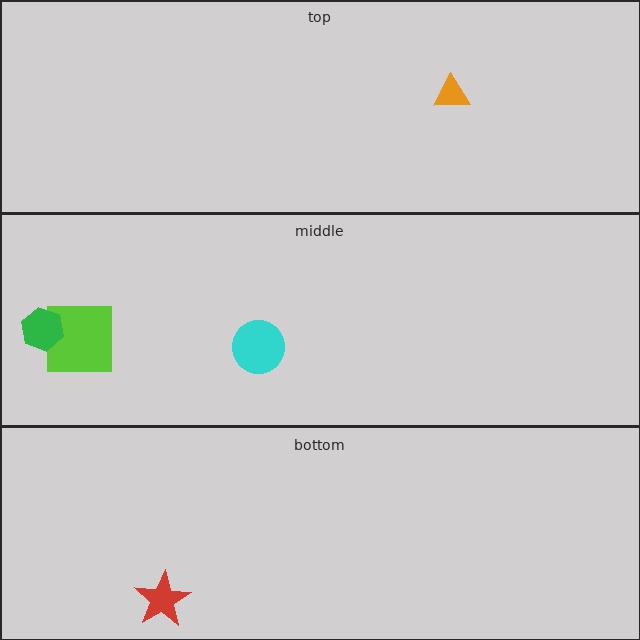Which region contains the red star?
The bottom region.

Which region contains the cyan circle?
The middle region.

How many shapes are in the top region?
1.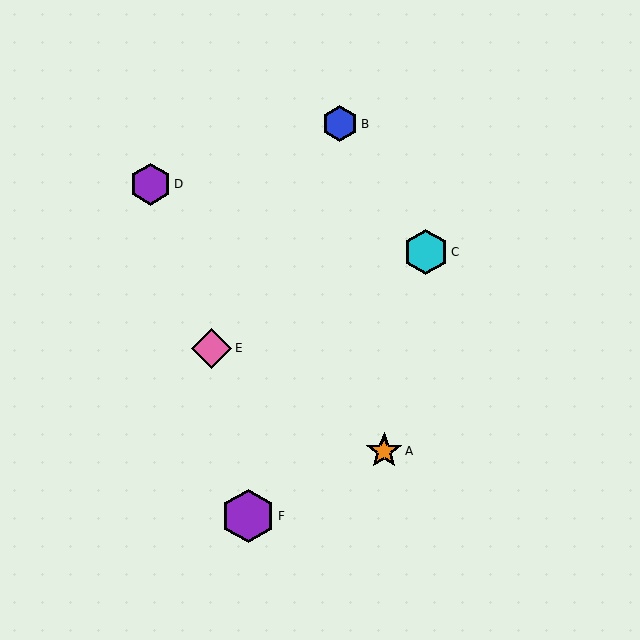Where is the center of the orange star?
The center of the orange star is at (384, 451).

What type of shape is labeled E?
Shape E is a pink diamond.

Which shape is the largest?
The purple hexagon (labeled F) is the largest.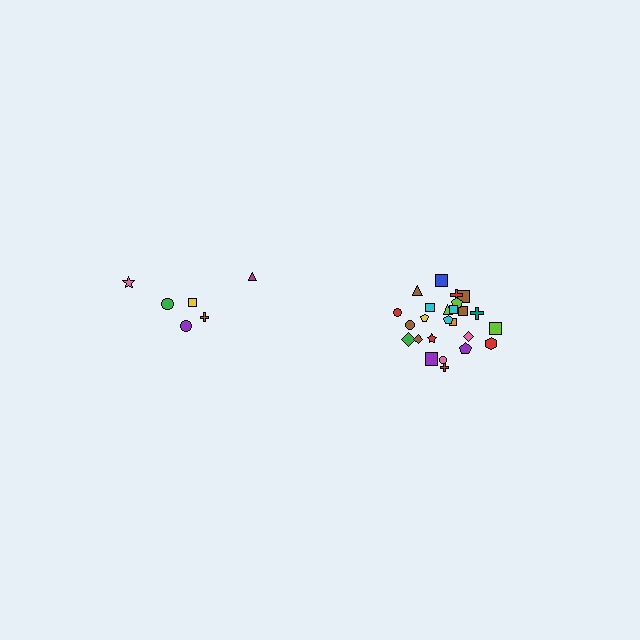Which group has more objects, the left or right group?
The right group.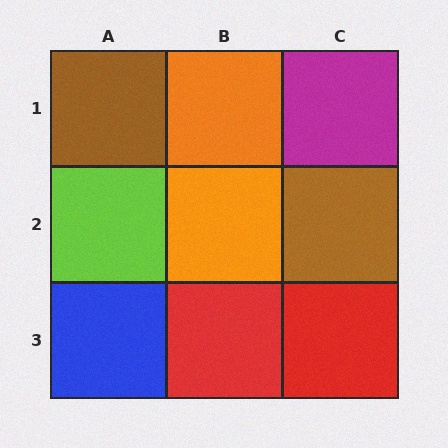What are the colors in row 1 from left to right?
Brown, orange, magenta.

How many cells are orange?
2 cells are orange.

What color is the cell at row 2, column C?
Brown.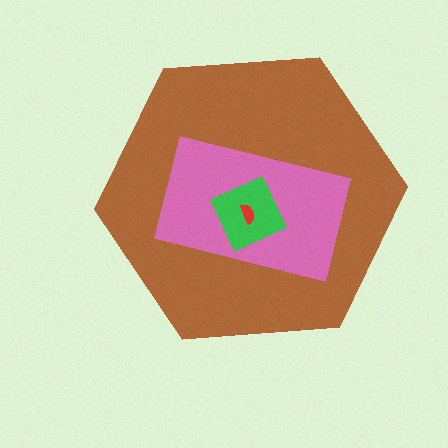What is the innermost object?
The red semicircle.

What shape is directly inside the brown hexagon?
The pink rectangle.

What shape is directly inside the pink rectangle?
The green diamond.